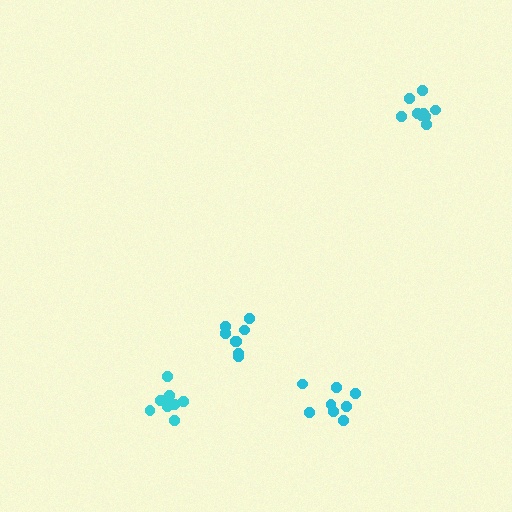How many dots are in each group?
Group 1: 9 dots, Group 2: 8 dots, Group 3: 10 dots, Group 4: 8 dots (35 total).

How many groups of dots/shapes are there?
There are 4 groups.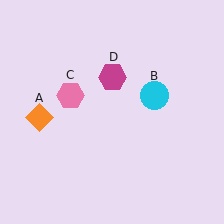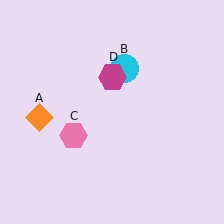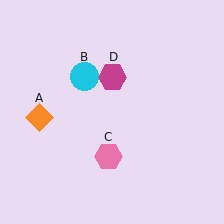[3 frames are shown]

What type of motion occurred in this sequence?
The cyan circle (object B), pink hexagon (object C) rotated counterclockwise around the center of the scene.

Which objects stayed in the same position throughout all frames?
Orange diamond (object A) and magenta hexagon (object D) remained stationary.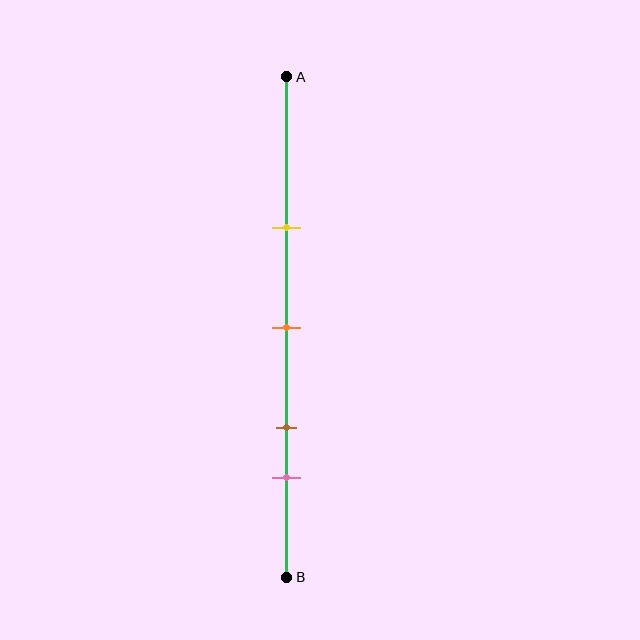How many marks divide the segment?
There are 4 marks dividing the segment.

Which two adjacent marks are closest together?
The brown and pink marks are the closest adjacent pair.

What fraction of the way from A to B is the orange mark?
The orange mark is approximately 50% (0.5) of the way from A to B.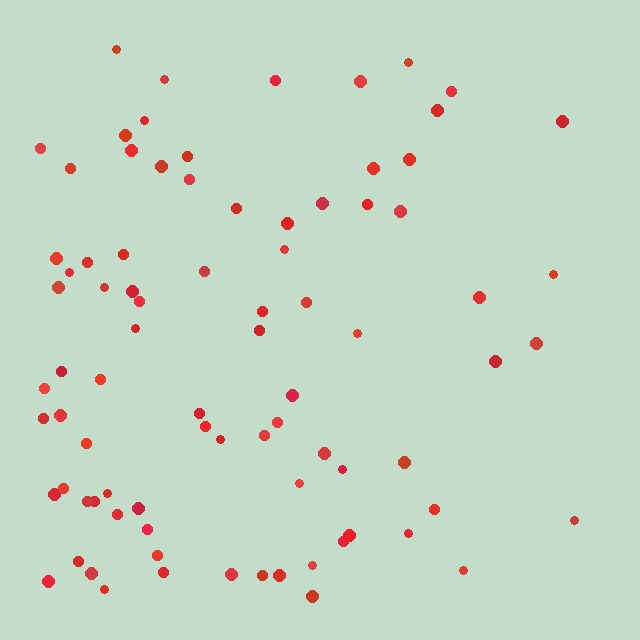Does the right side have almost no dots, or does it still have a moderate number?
Still a moderate number, just noticeably fewer than the left.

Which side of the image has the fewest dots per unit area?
The right.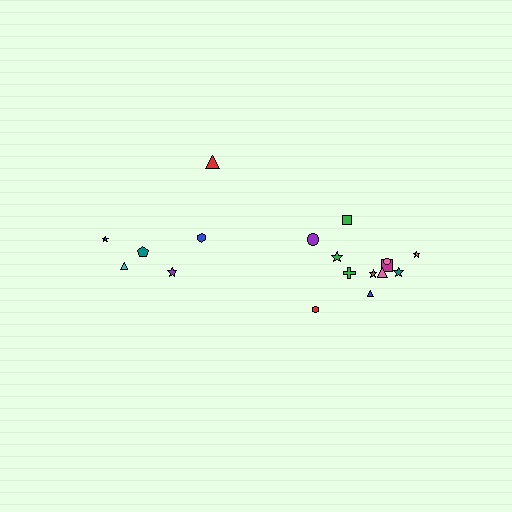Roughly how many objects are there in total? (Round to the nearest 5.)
Roughly 20 objects in total.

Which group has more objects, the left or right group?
The right group.